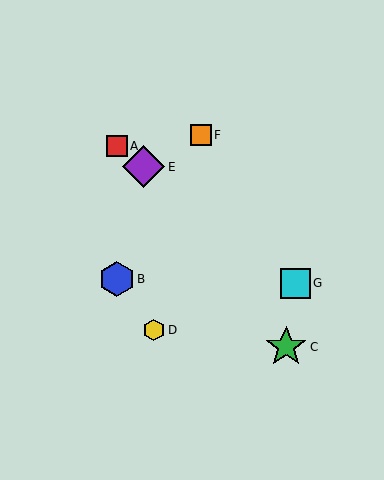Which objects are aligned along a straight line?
Objects A, E, G are aligned along a straight line.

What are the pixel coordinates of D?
Object D is at (154, 330).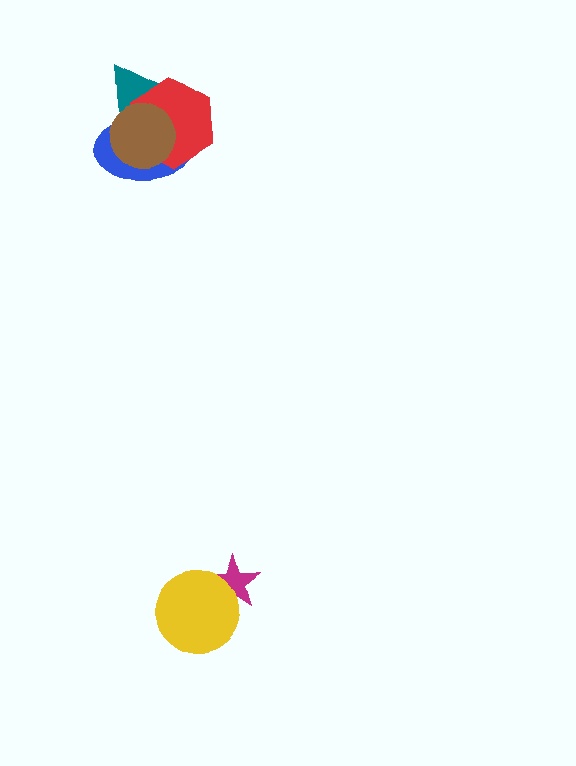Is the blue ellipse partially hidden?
Yes, it is partially covered by another shape.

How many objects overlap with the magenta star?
1 object overlaps with the magenta star.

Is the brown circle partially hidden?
No, no other shape covers it.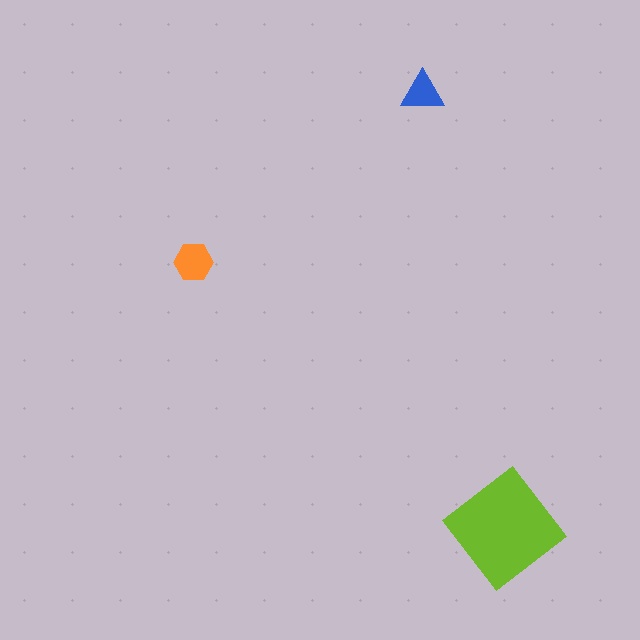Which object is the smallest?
The blue triangle.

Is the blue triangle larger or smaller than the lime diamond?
Smaller.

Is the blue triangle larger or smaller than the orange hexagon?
Smaller.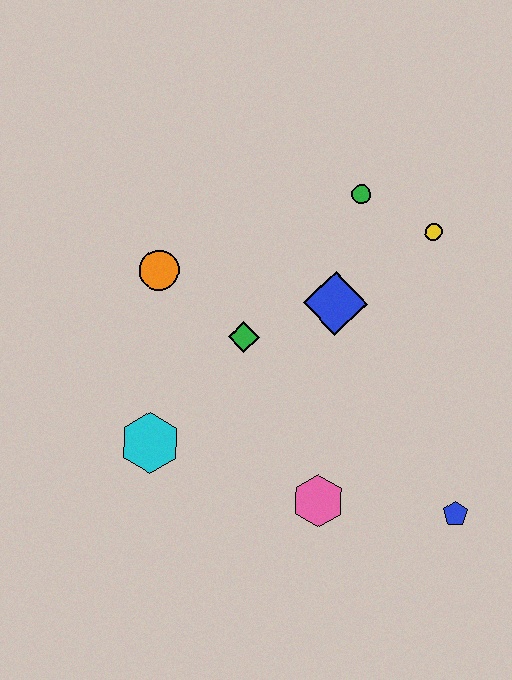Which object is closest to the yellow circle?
The green circle is closest to the yellow circle.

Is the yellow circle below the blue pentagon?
No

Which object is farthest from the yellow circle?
The cyan hexagon is farthest from the yellow circle.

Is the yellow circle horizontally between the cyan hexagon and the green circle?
No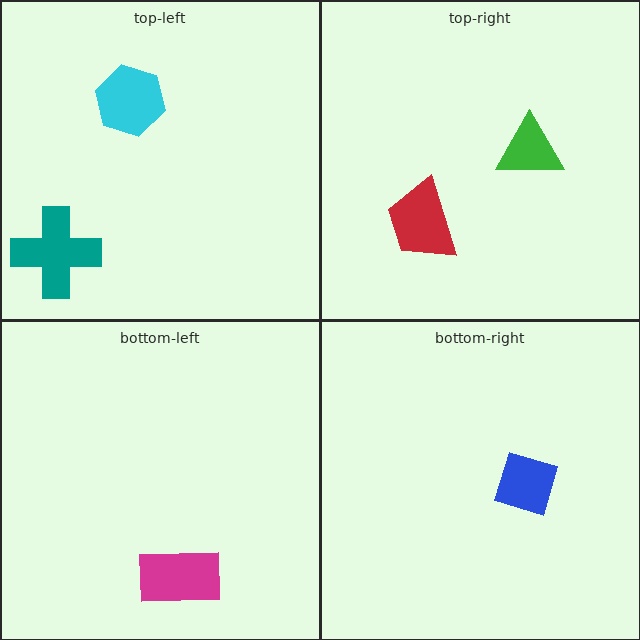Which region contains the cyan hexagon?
The top-left region.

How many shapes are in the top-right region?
2.